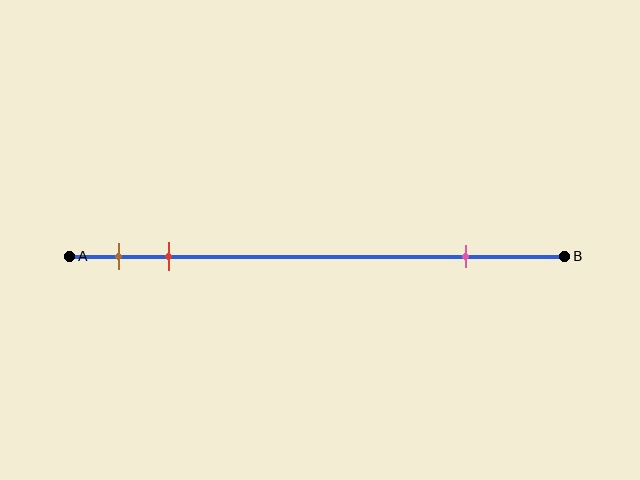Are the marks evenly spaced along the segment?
No, the marks are not evenly spaced.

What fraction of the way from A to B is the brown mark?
The brown mark is approximately 10% (0.1) of the way from A to B.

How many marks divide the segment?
There are 3 marks dividing the segment.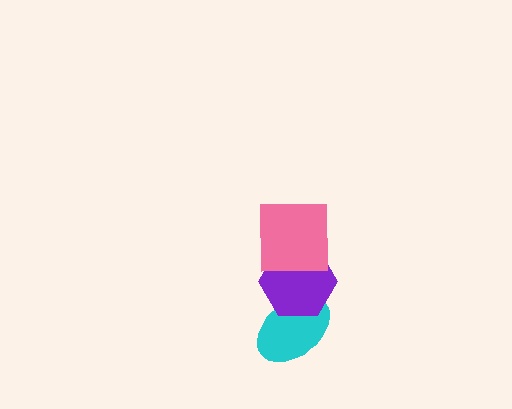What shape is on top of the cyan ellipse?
The purple hexagon is on top of the cyan ellipse.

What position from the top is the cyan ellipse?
The cyan ellipse is 3rd from the top.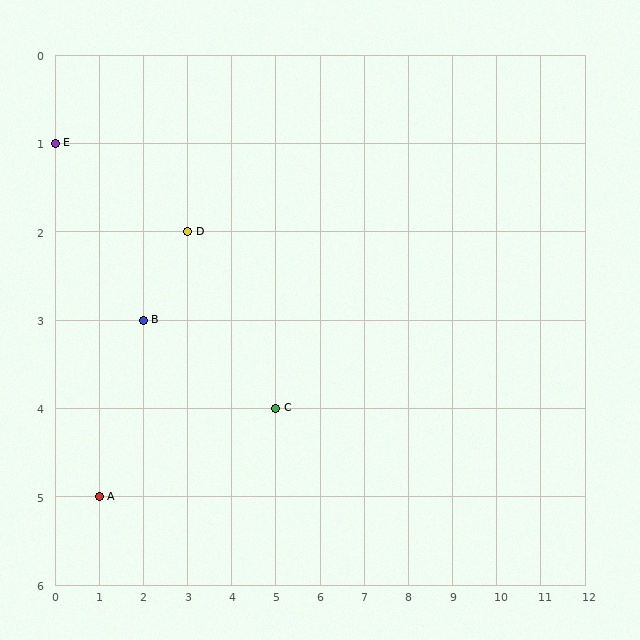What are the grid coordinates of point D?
Point D is at grid coordinates (3, 2).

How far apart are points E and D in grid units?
Points E and D are 3 columns and 1 row apart (about 3.2 grid units diagonally).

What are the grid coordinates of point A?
Point A is at grid coordinates (1, 5).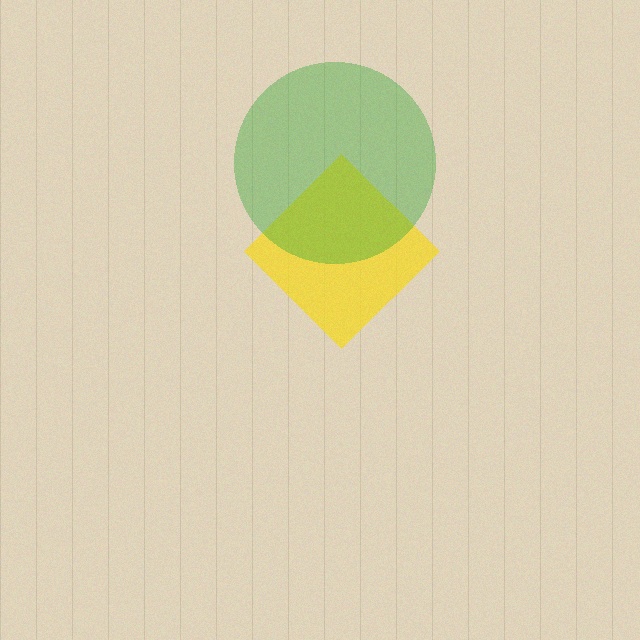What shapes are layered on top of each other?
The layered shapes are: a yellow diamond, a green circle.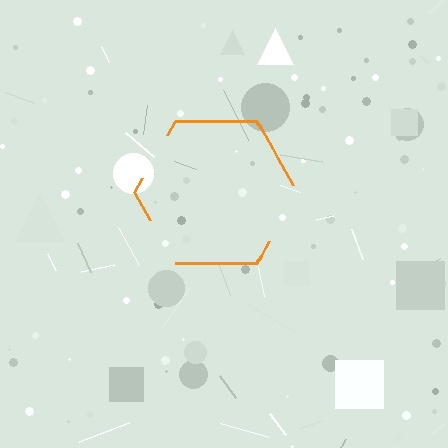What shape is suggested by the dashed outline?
The dashed outline suggests a hexagon.